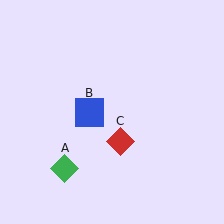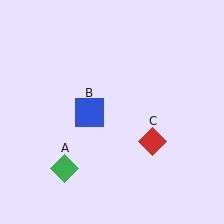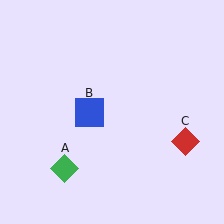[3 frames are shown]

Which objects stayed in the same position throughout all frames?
Green diamond (object A) and blue square (object B) remained stationary.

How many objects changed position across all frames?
1 object changed position: red diamond (object C).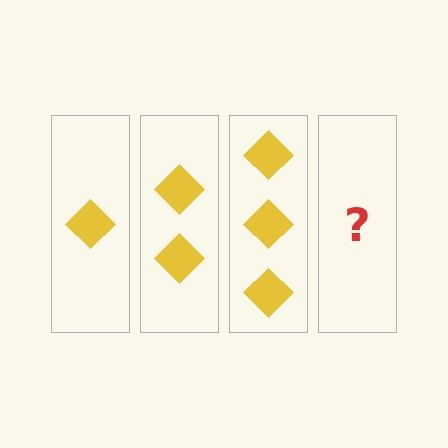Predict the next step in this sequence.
The next step is 4 diamonds.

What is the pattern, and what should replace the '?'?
The pattern is that each step adds one more diamond. The '?' should be 4 diamonds.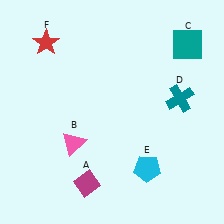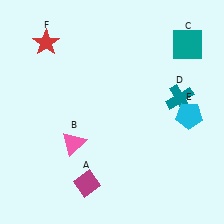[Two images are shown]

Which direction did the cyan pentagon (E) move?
The cyan pentagon (E) moved up.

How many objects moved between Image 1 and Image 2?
1 object moved between the two images.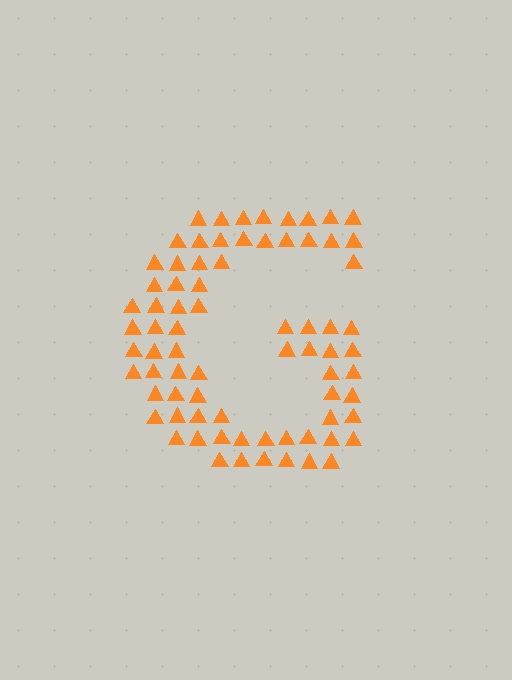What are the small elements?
The small elements are triangles.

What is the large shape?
The large shape is the letter G.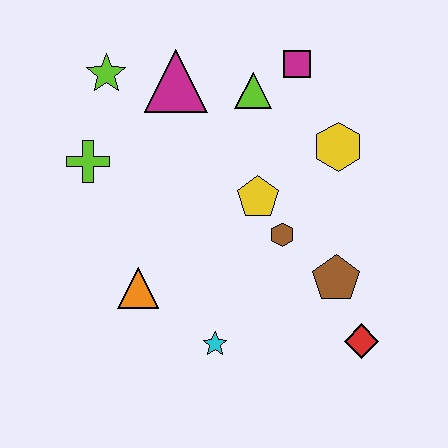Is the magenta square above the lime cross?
Yes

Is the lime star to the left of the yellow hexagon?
Yes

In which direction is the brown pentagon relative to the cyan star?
The brown pentagon is to the right of the cyan star.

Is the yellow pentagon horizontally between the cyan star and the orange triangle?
No